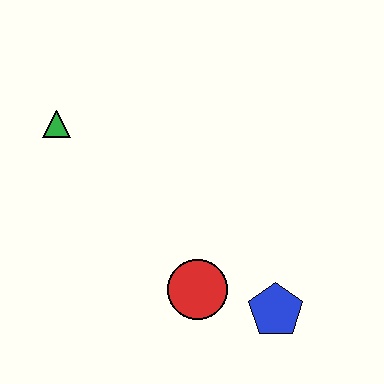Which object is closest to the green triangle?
The red circle is closest to the green triangle.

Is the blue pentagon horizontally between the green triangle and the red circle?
No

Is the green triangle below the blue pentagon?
No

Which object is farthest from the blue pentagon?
The green triangle is farthest from the blue pentagon.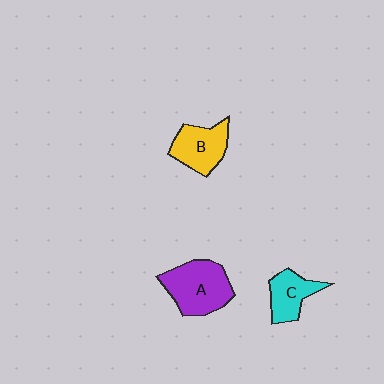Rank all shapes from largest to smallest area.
From largest to smallest: A (purple), B (yellow), C (cyan).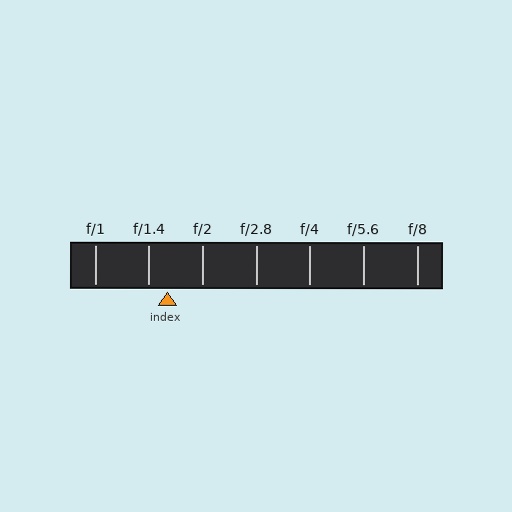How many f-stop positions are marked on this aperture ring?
There are 7 f-stop positions marked.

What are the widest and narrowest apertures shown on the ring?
The widest aperture shown is f/1 and the narrowest is f/8.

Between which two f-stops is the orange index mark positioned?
The index mark is between f/1.4 and f/2.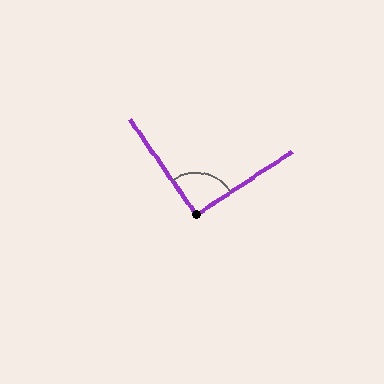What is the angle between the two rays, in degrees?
Approximately 92 degrees.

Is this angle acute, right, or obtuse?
It is approximately a right angle.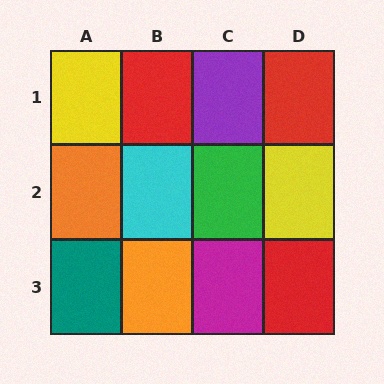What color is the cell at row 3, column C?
Magenta.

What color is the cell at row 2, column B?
Cyan.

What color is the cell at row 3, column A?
Teal.